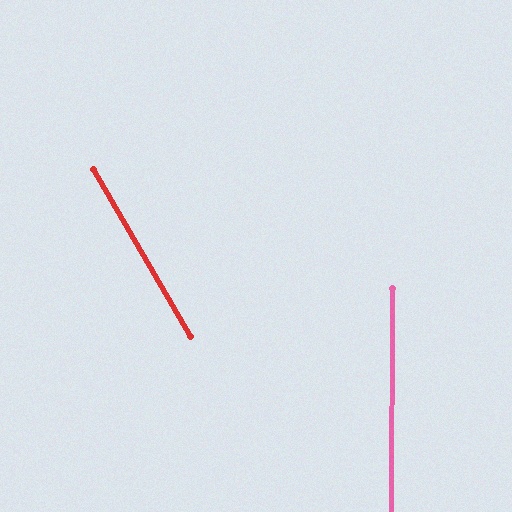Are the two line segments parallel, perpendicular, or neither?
Neither parallel nor perpendicular — they differ by about 30°.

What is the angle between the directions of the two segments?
Approximately 30 degrees.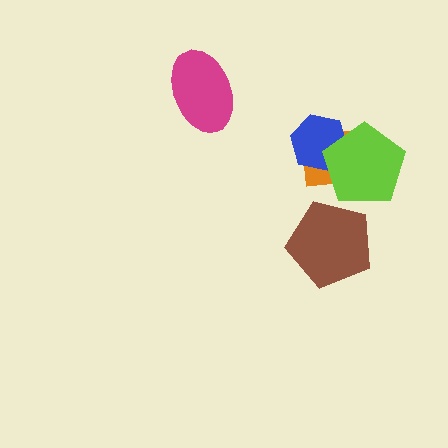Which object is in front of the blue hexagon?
The lime pentagon is in front of the blue hexagon.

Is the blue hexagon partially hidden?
Yes, it is partially covered by another shape.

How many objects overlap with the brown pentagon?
0 objects overlap with the brown pentagon.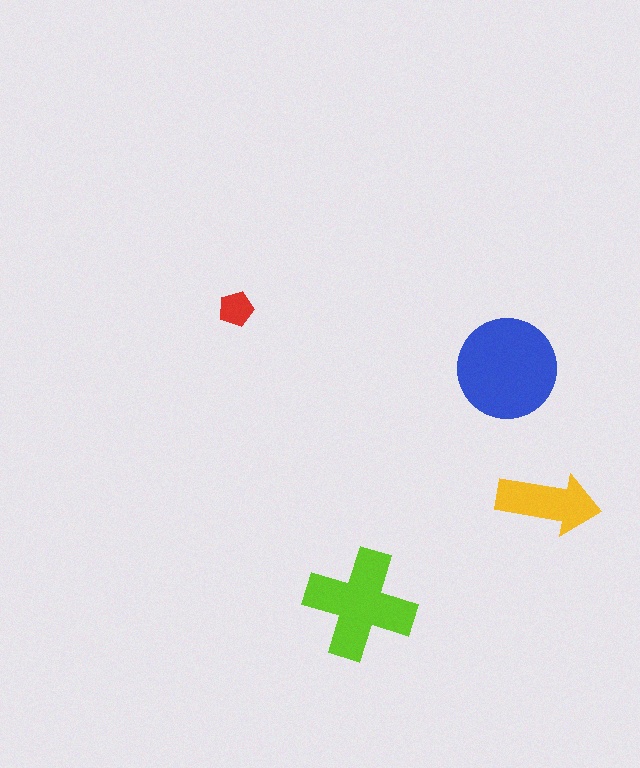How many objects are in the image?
There are 4 objects in the image.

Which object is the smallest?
The red pentagon.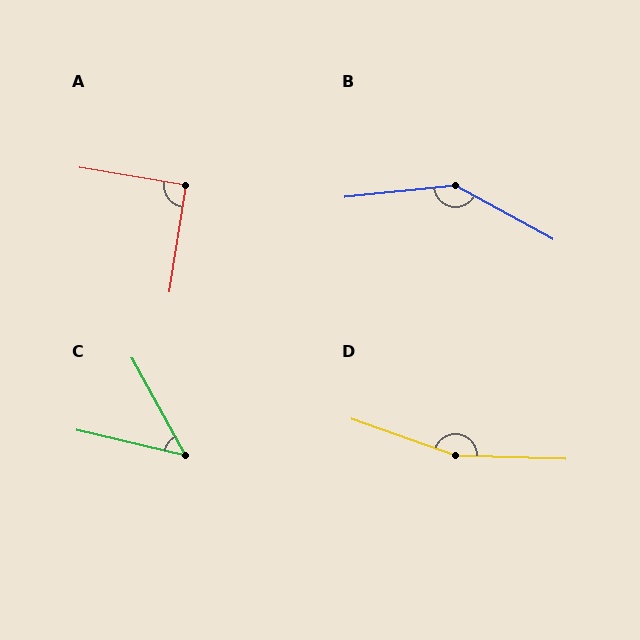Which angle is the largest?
D, at approximately 162 degrees.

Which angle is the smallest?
C, at approximately 48 degrees.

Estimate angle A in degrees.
Approximately 90 degrees.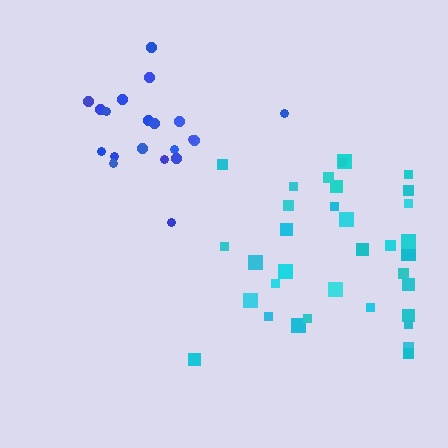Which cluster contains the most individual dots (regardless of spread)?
Cyan (34).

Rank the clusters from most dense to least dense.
blue, cyan.